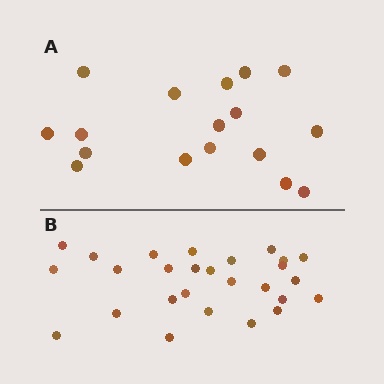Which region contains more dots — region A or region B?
Region B (the bottom region) has more dots.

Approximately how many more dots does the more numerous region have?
Region B has roughly 10 or so more dots than region A.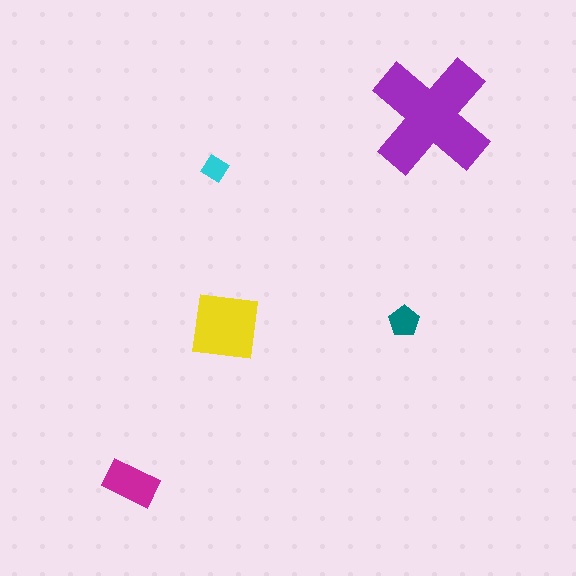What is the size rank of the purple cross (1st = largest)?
1st.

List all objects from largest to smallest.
The purple cross, the yellow square, the magenta rectangle, the teal pentagon, the cyan diamond.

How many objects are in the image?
There are 5 objects in the image.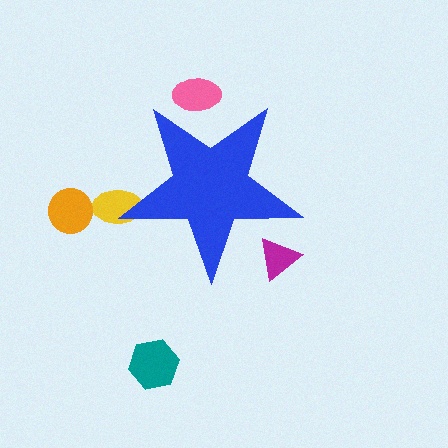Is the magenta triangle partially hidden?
Yes, the magenta triangle is partially hidden behind the blue star.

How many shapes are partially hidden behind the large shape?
3 shapes are partially hidden.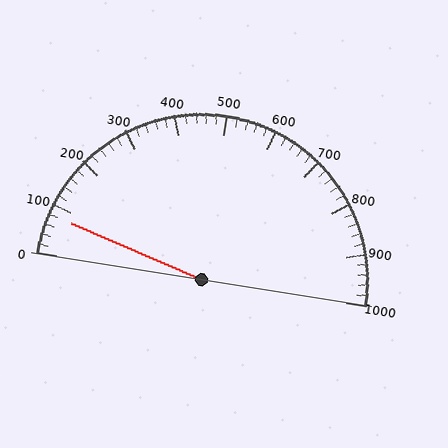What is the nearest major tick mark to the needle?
The nearest major tick mark is 100.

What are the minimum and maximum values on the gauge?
The gauge ranges from 0 to 1000.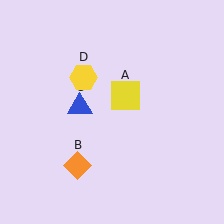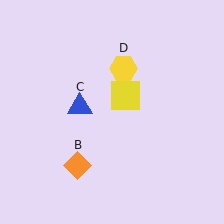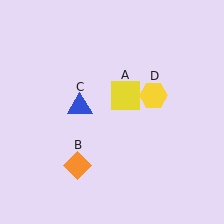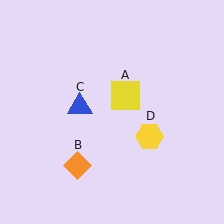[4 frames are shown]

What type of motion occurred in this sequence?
The yellow hexagon (object D) rotated clockwise around the center of the scene.